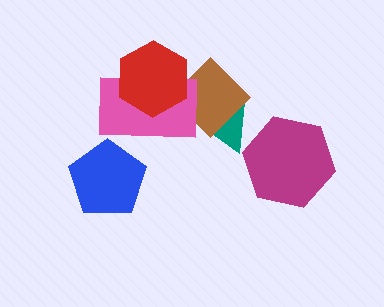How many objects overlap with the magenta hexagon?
0 objects overlap with the magenta hexagon.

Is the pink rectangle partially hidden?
Yes, it is partially covered by another shape.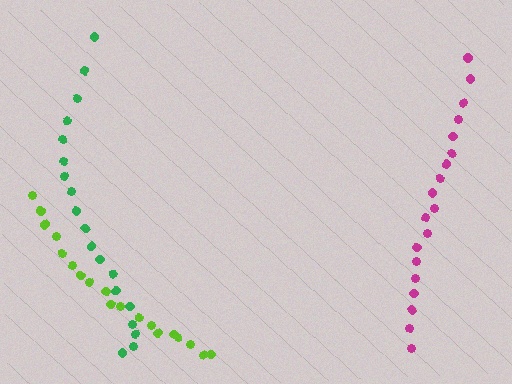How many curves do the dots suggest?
There are 3 distinct paths.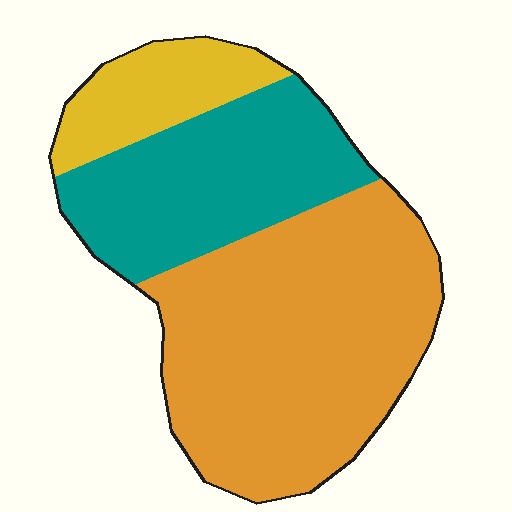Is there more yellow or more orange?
Orange.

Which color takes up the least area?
Yellow, at roughly 15%.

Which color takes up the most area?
Orange, at roughly 55%.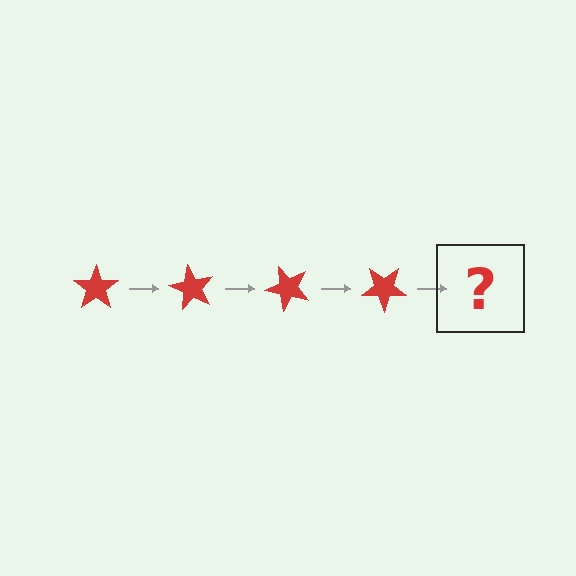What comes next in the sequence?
The next element should be a red star rotated 240 degrees.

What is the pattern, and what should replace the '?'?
The pattern is that the star rotates 60 degrees each step. The '?' should be a red star rotated 240 degrees.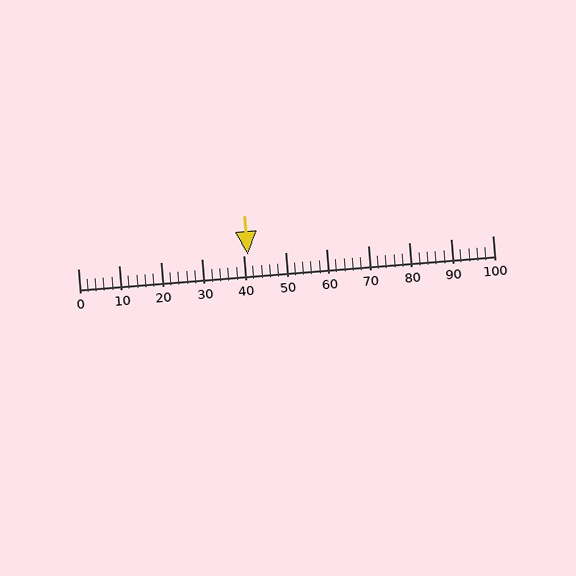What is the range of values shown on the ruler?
The ruler shows values from 0 to 100.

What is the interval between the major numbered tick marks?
The major tick marks are spaced 10 units apart.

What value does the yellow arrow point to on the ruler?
The yellow arrow points to approximately 41.